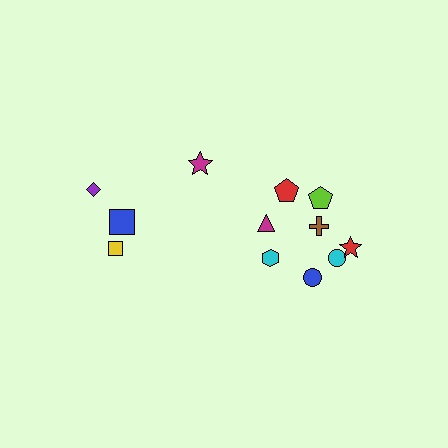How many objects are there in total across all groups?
There are 12 objects.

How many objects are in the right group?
There are 8 objects.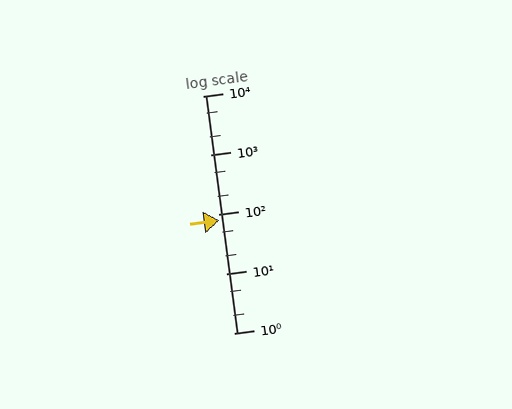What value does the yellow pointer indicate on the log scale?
The pointer indicates approximately 78.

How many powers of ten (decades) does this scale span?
The scale spans 4 decades, from 1 to 10000.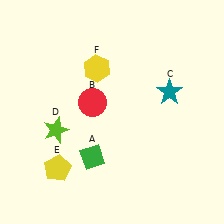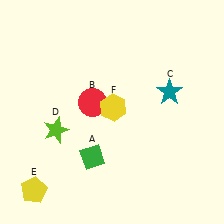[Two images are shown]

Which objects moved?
The objects that moved are: the yellow pentagon (E), the yellow hexagon (F).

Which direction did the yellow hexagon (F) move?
The yellow hexagon (F) moved down.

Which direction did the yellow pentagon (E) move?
The yellow pentagon (E) moved left.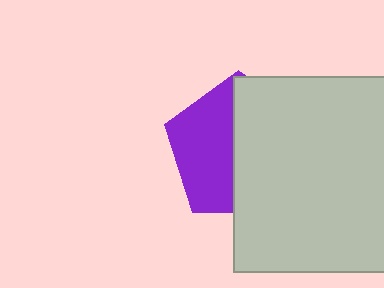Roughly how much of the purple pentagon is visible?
About half of it is visible (roughly 45%).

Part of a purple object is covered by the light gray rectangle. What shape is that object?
It is a pentagon.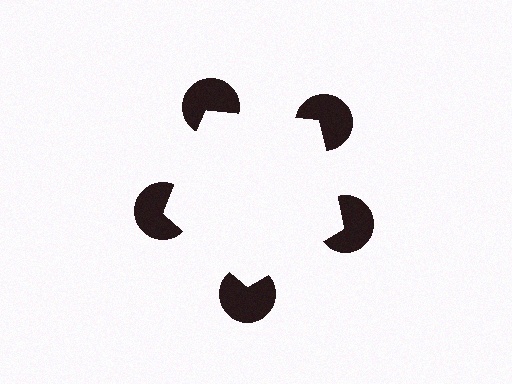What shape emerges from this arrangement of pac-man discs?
An illusory pentagon — its edges are inferred from the aligned wedge cuts in the pac-man discs, not physically drawn.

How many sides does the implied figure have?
5 sides.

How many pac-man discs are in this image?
There are 5 — one at each vertex of the illusory pentagon.